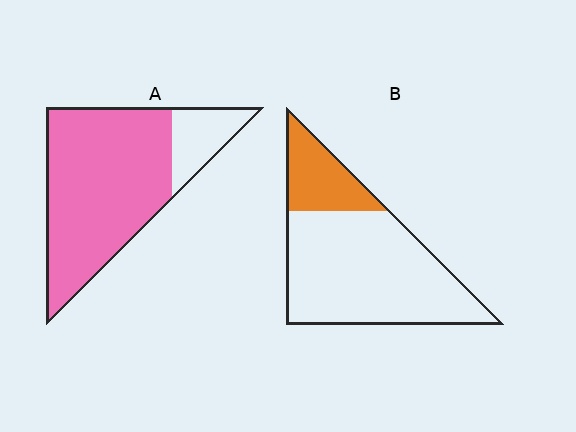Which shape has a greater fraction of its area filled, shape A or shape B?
Shape A.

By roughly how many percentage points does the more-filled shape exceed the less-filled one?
By roughly 60 percentage points (A over B).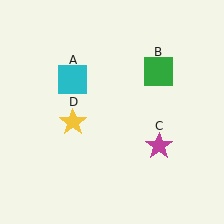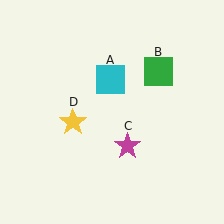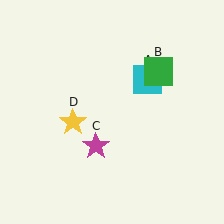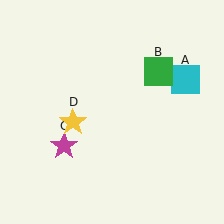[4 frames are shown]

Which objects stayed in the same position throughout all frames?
Green square (object B) and yellow star (object D) remained stationary.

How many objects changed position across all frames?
2 objects changed position: cyan square (object A), magenta star (object C).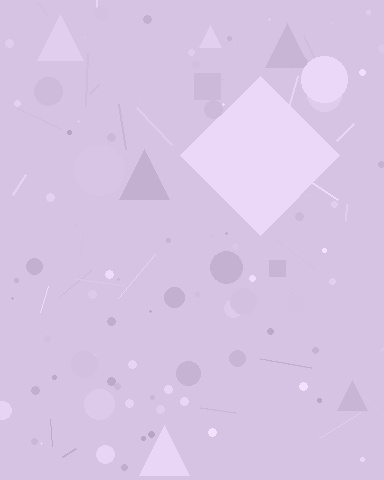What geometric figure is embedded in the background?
A diamond is embedded in the background.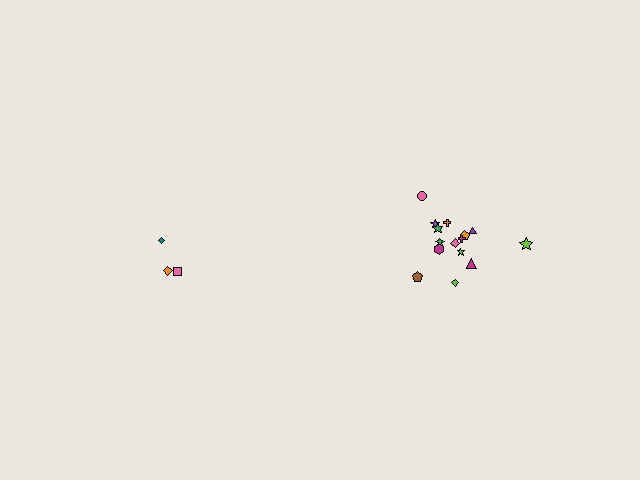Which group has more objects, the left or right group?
The right group.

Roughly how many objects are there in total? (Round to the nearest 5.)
Roughly 20 objects in total.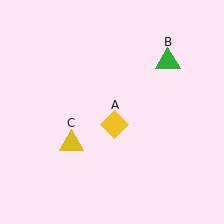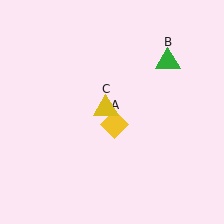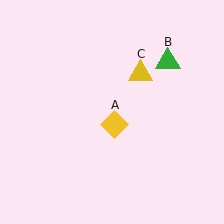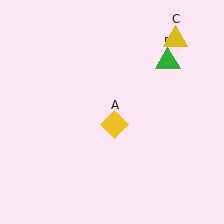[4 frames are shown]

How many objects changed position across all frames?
1 object changed position: yellow triangle (object C).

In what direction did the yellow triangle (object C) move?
The yellow triangle (object C) moved up and to the right.